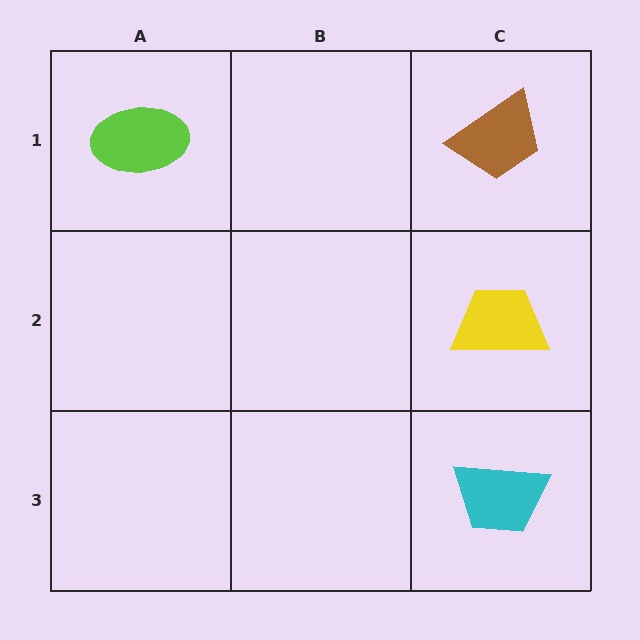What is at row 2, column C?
A yellow trapezoid.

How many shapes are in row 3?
1 shape.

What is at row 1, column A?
A lime ellipse.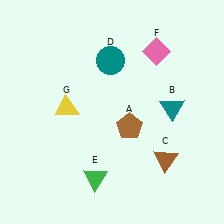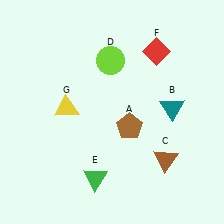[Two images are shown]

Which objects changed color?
D changed from teal to lime. F changed from pink to red.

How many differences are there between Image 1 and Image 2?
There are 2 differences between the two images.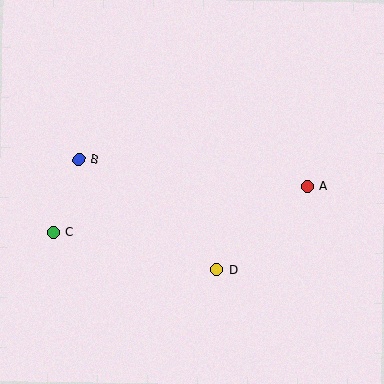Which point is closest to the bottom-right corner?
Point D is closest to the bottom-right corner.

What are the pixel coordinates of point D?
Point D is at (217, 270).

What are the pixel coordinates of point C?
Point C is at (53, 232).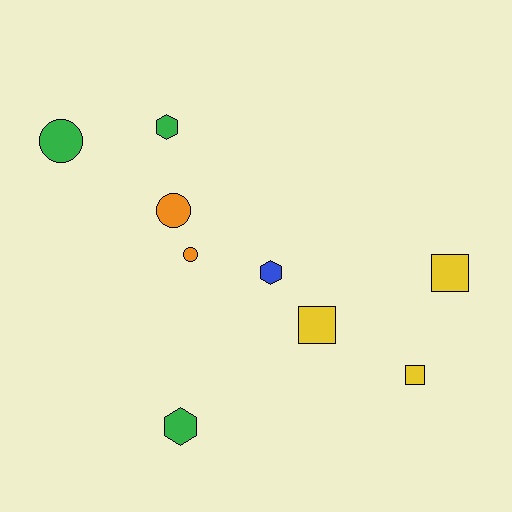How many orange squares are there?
There are no orange squares.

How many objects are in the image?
There are 9 objects.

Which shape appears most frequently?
Square, with 3 objects.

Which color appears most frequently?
Yellow, with 3 objects.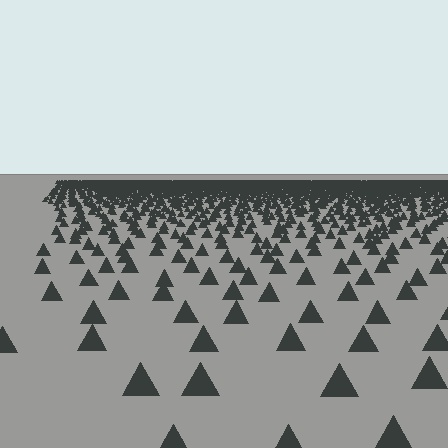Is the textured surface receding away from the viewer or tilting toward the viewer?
The surface is receding away from the viewer. Texture elements get smaller and denser toward the top.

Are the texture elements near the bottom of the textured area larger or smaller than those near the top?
Larger. Near the bottom, elements are closer to the viewer and appear at a bigger on-screen size.